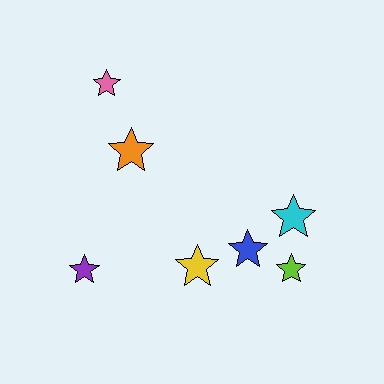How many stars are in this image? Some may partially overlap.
There are 7 stars.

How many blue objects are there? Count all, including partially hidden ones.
There is 1 blue object.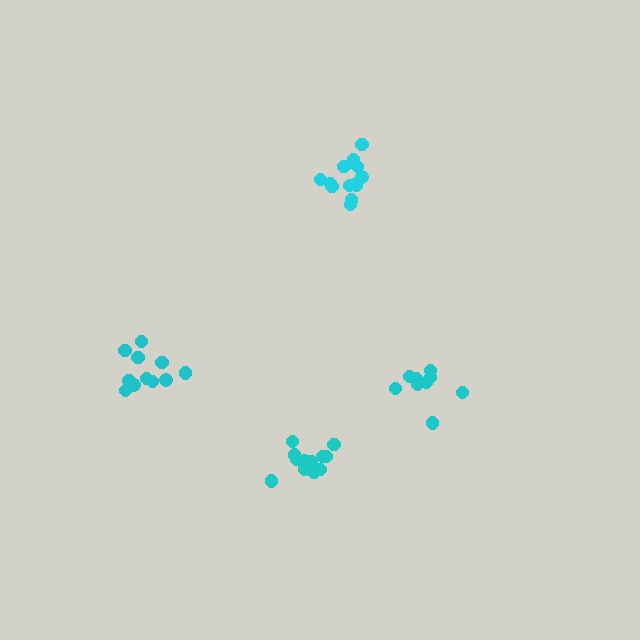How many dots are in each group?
Group 1: 12 dots, Group 2: 11 dots, Group 3: 9 dots, Group 4: 13 dots (45 total).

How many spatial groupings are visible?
There are 4 spatial groupings.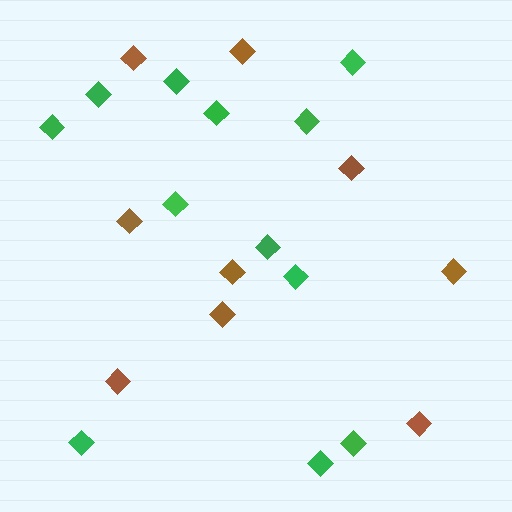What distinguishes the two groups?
There are 2 groups: one group of green diamonds (12) and one group of brown diamonds (9).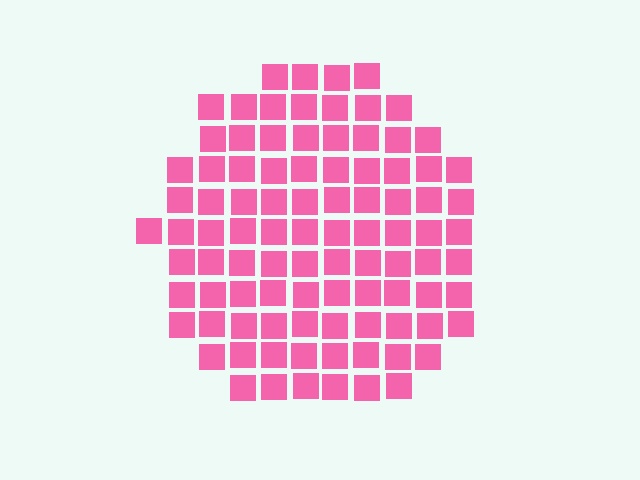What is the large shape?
The large shape is a circle.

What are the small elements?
The small elements are squares.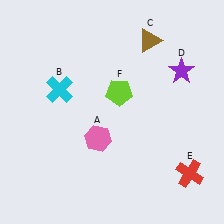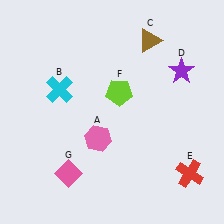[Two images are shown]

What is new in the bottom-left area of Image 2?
A pink diamond (G) was added in the bottom-left area of Image 2.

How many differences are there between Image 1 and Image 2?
There is 1 difference between the two images.